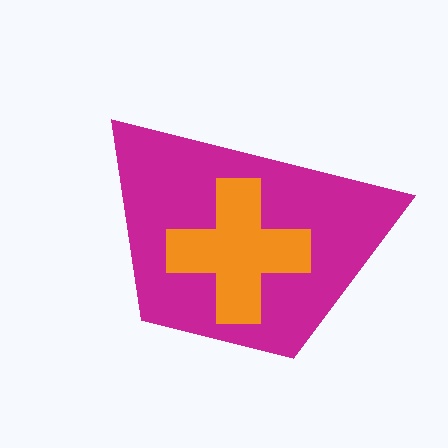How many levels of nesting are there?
2.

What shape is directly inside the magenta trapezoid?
The orange cross.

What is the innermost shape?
The orange cross.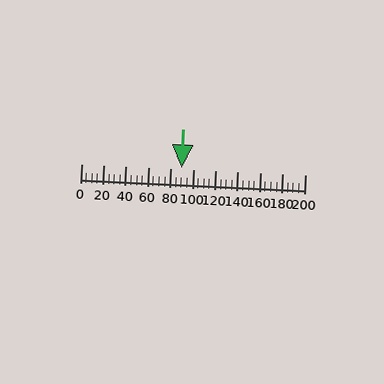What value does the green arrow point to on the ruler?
The green arrow points to approximately 90.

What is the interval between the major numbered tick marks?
The major tick marks are spaced 20 units apart.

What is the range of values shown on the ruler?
The ruler shows values from 0 to 200.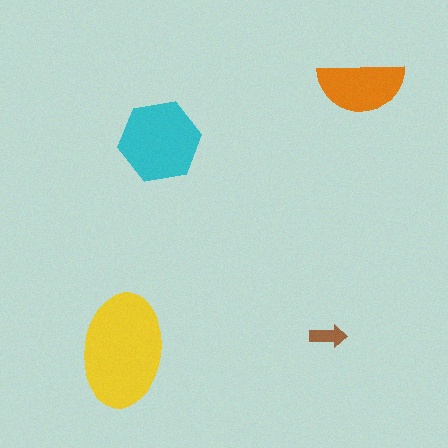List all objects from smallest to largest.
The brown arrow, the orange semicircle, the cyan hexagon, the yellow ellipse.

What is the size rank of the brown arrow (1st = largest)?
4th.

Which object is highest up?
The orange semicircle is topmost.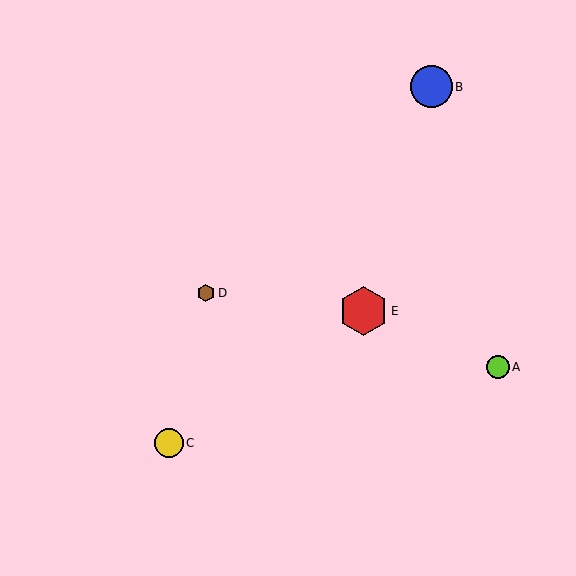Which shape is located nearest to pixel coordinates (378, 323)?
The red hexagon (labeled E) at (363, 311) is nearest to that location.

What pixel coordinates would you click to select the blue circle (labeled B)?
Click at (431, 87) to select the blue circle B.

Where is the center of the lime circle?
The center of the lime circle is at (498, 367).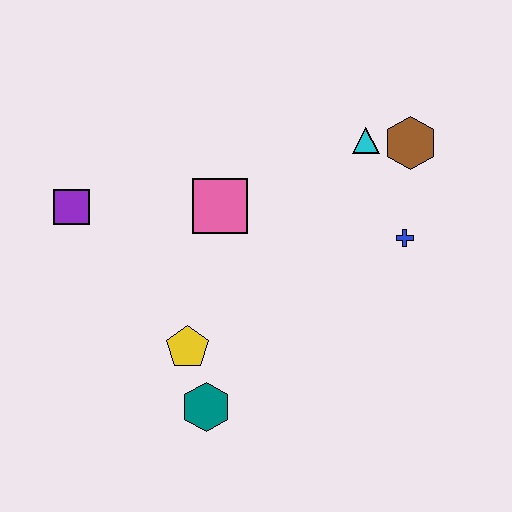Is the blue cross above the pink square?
No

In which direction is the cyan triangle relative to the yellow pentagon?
The cyan triangle is above the yellow pentagon.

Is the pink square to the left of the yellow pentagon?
No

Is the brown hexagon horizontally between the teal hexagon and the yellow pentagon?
No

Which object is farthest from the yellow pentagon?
The brown hexagon is farthest from the yellow pentagon.